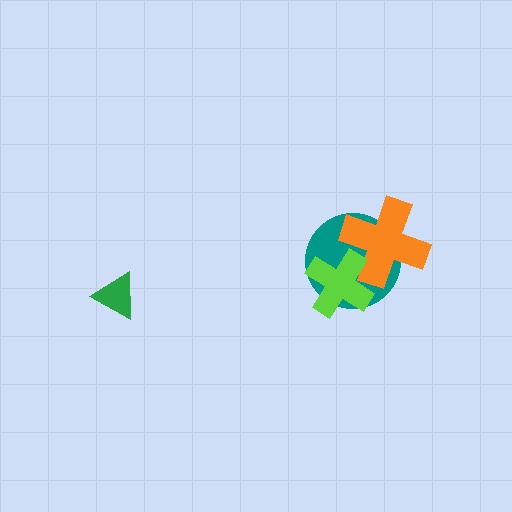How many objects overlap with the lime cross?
2 objects overlap with the lime cross.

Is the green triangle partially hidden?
No, no other shape covers it.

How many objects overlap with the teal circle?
2 objects overlap with the teal circle.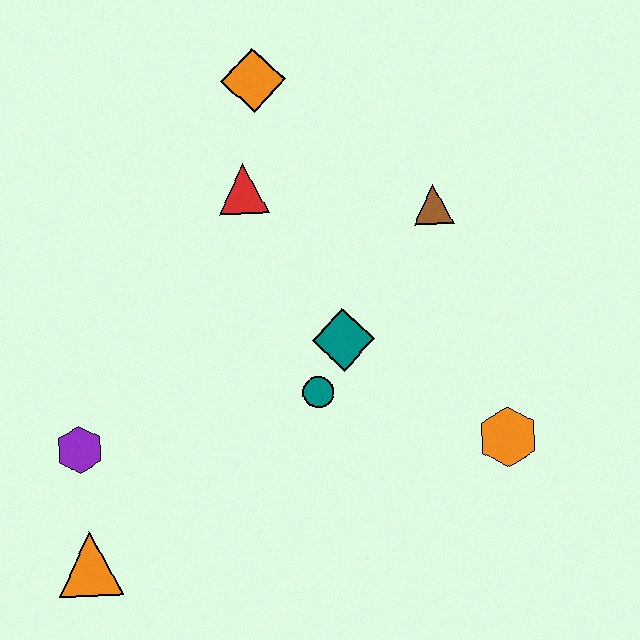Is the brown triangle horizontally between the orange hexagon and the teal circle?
Yes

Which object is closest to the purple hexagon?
The orange triangle is closest to the purple hexagon.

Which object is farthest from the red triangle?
The orange triangle is farthest from the red triangle.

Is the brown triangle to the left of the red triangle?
No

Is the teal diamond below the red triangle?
Yes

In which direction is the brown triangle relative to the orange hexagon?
The brown triangle is above the orange hexagon.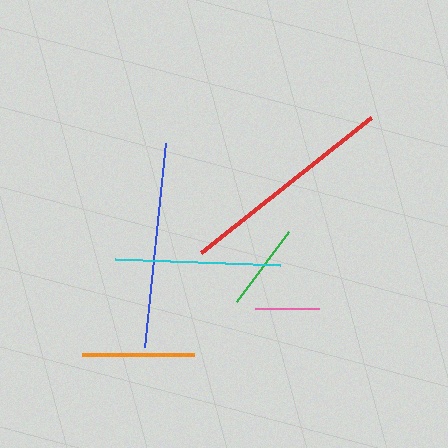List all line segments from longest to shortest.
From longest to shortest: red, blue, cyan, orange, green, pink.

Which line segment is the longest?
The red line is the longest at approximately 216 pixels.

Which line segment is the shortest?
The pink line is the shortest at approximately 64 pixels.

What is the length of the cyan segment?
The cyan segment is approximately 164 pixels long.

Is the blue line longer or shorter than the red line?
The red line is longer than the blue line.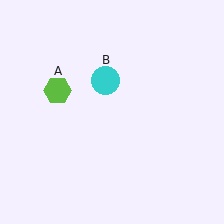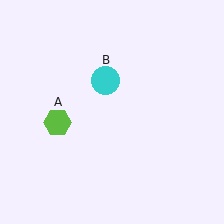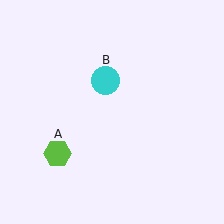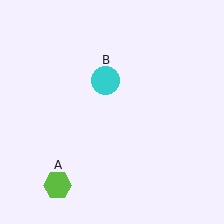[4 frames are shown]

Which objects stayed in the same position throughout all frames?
Cyan circle (object B) remained stationary.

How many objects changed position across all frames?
1 object changed position: lime hexagon (object A).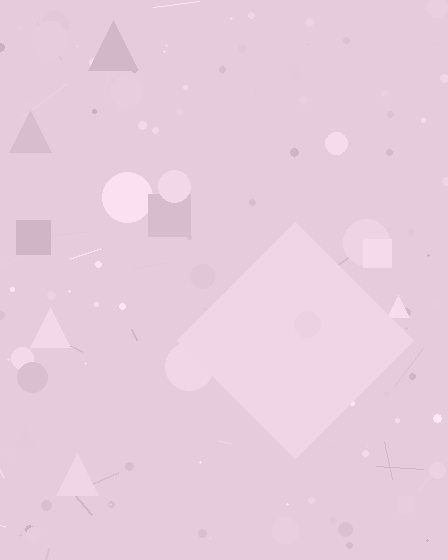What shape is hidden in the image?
A diamond is hidden in the image.